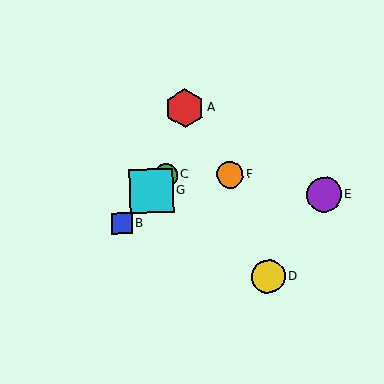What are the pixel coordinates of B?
Object B is at (122, 223).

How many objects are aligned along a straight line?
3 objects (B, C, G) are aligned along a straight line.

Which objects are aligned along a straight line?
Objects B, C, G are aligned along a straight line.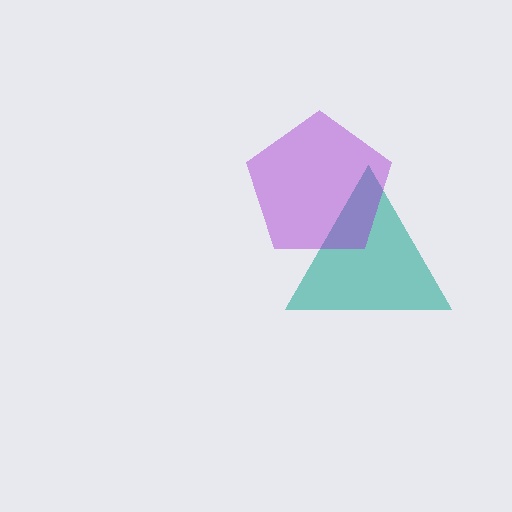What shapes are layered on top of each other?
The layered shapes are: a teal triangle, a purple pentagon.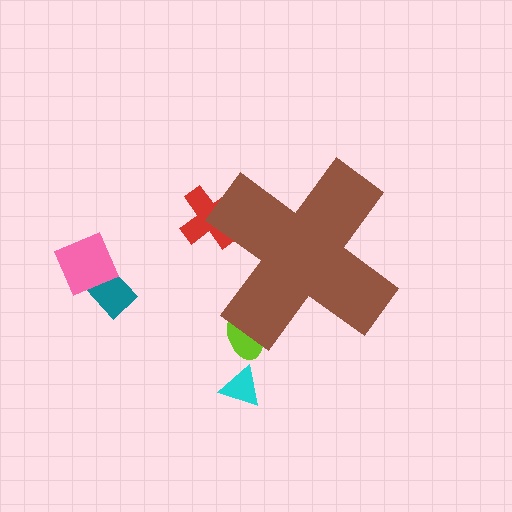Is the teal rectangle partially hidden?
No, the teal rectangle is fully visible.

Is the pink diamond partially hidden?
No, the pink diamond is fully visible.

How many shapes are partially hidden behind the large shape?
2 shapes are partially hidden.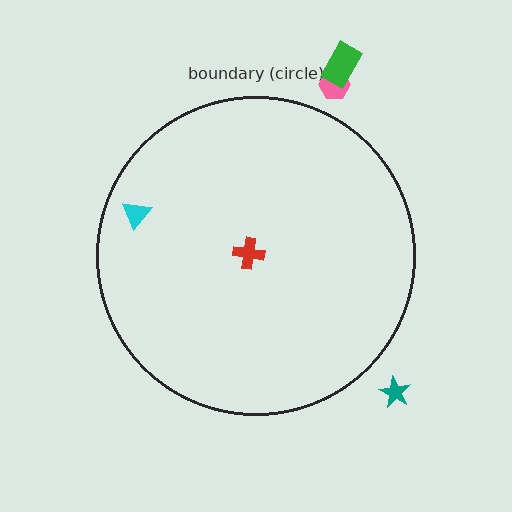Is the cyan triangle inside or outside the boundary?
Inside.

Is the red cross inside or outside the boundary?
Inside.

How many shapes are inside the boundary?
2 inside, 3 outside.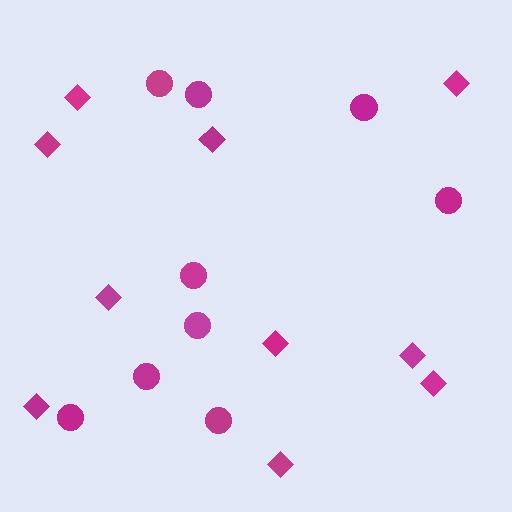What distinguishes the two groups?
There are 2 groups: one group of diamonds (10) and one group of circles (9).